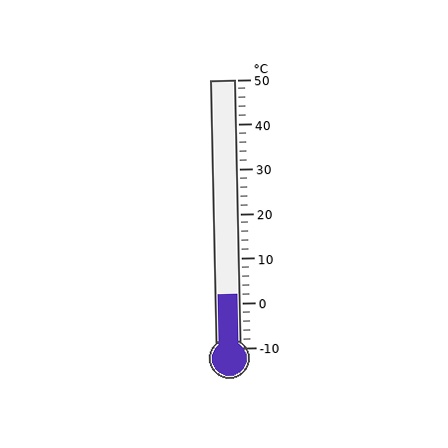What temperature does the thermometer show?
The thermometer shows approximately 2°C.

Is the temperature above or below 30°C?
The temperature is below 30°C.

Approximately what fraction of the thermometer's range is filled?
The thermometer is filled to approximately 20% of its range.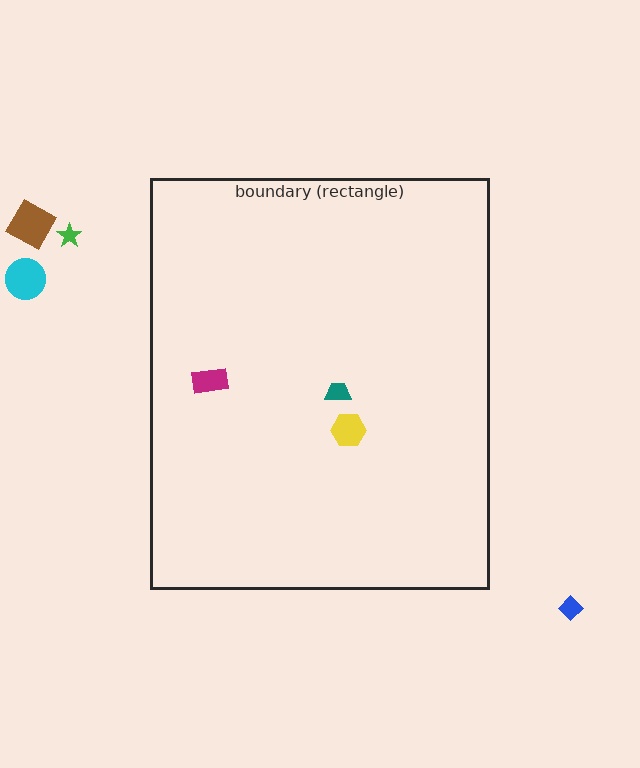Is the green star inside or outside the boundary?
Outside.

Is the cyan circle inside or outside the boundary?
Outside.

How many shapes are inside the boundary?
3 inside, 4 outside.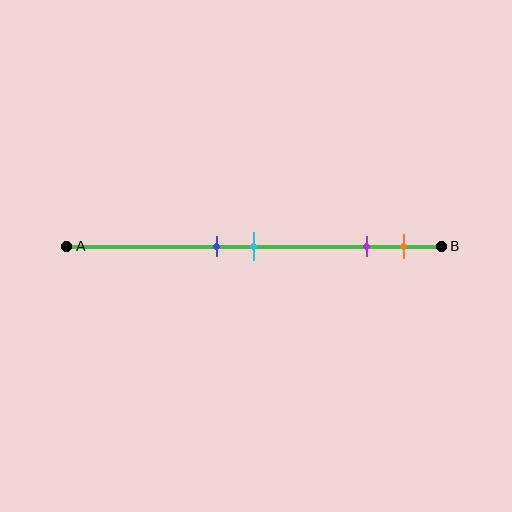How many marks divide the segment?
There are 4 marks dividing the segment.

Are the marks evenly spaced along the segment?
No, the marks are not evenly spaced.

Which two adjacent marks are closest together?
The blue and cyan marks are the closest adjacent pair.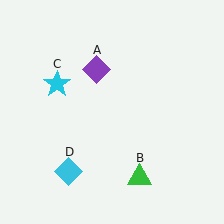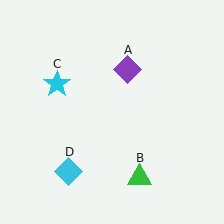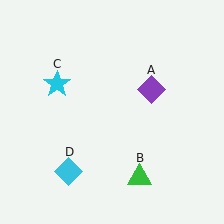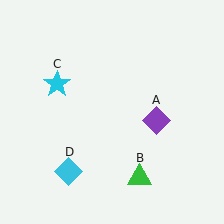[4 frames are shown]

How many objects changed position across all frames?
1 object changed position: purple diamond (object A).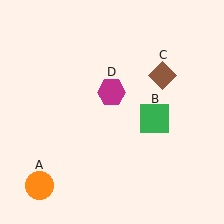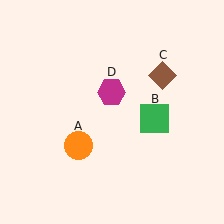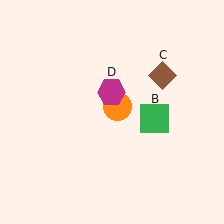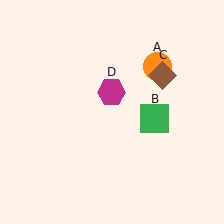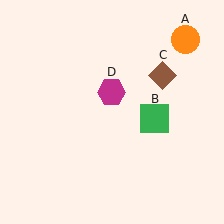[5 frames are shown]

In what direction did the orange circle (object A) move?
The orange circle (object A) moved up and to the right.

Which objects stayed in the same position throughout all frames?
Green square (object B) and brown diamond (object C) and magenta hexagon (object D) remained stationary.